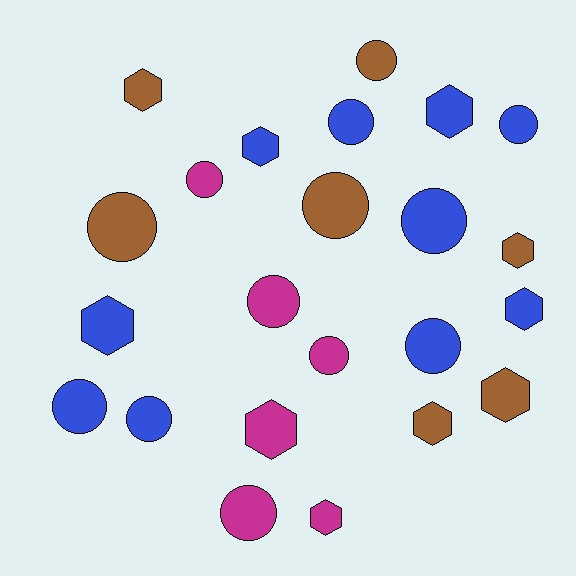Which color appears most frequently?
Blue, with 10 objects.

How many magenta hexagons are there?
There are 2 magenta hexagons.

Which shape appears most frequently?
Circle, with 13 objects.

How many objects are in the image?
There are 23 objects.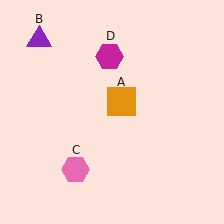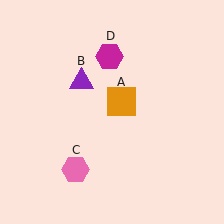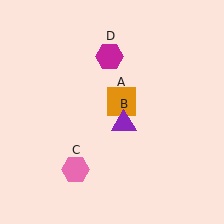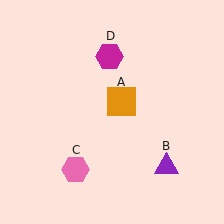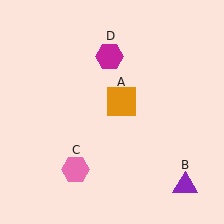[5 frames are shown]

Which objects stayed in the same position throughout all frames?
Orange square (object A) and pink hexagon (object C) and magenta hexagon (object D) remained stationary.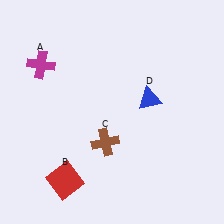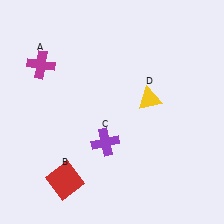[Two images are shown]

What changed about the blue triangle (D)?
In Image 1, D is blue. In Image 2, it changed to yellow.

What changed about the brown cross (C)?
In Image 1, C is brown. In Image 2, it changed to purple.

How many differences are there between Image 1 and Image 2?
There are 2 differences between the two images.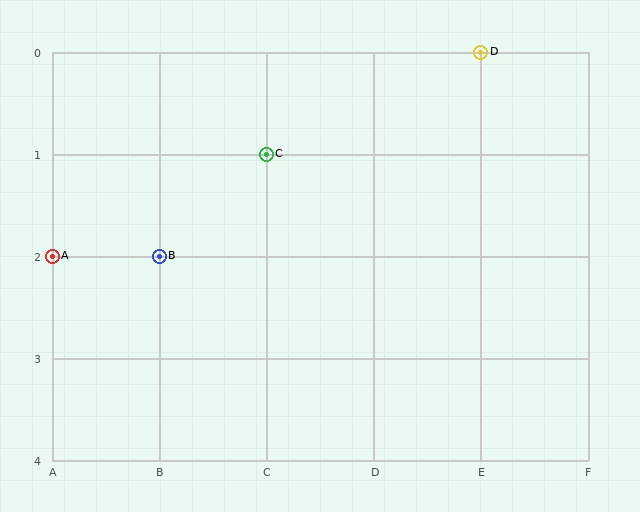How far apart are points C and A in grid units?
Points C and A are 2 columns and 1 row apart (about 2.2 grid units diagonally).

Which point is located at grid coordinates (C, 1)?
Point C is at (C, 1).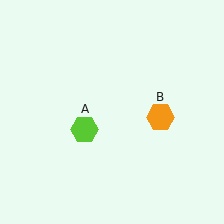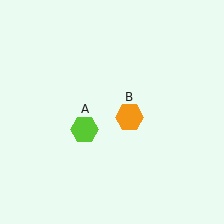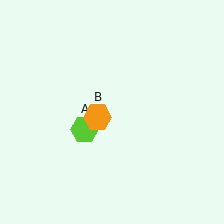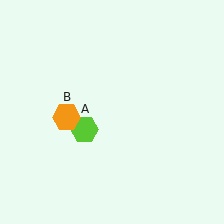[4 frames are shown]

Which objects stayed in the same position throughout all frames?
Lime hexagon (object A) remained stationary.